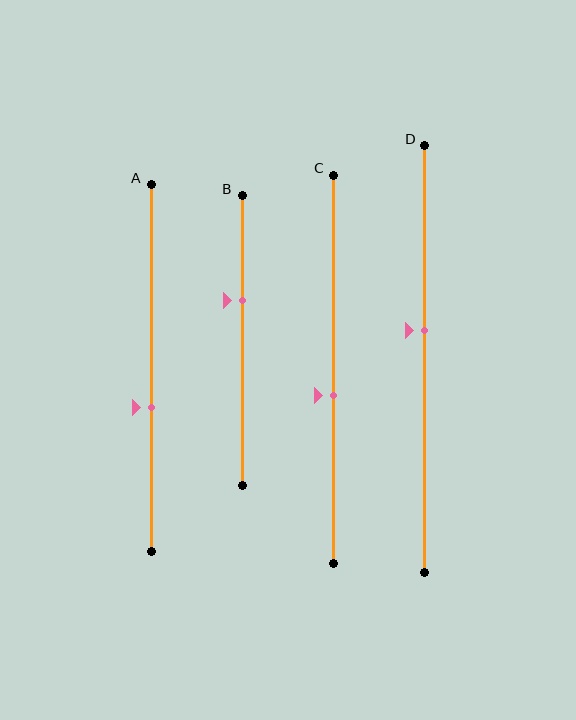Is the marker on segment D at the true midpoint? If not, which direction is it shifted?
No, the marker on segment D is shifted upward by about 7% of the segment length.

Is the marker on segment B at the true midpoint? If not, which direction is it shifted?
No, the marker on segment B is shifted upward by about 14% of the segment length.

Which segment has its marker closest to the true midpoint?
Segment C has its marker closest to the true midpoint.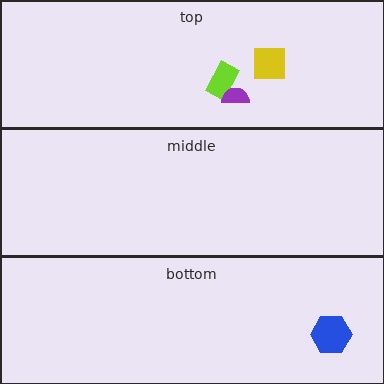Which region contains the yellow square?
The top region.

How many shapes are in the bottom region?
1.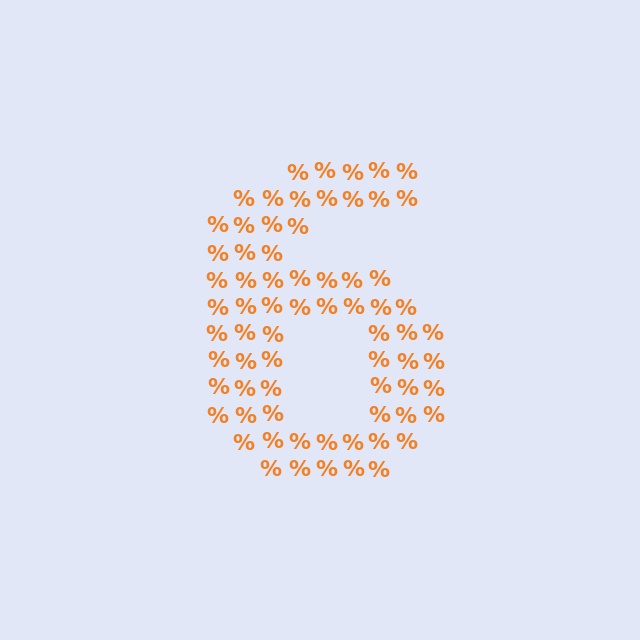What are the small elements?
The small elements are percent signs.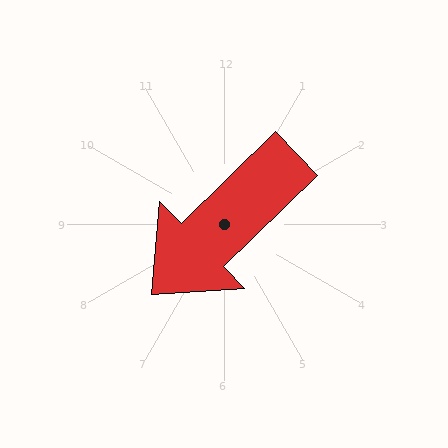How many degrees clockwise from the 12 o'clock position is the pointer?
Approximately 226 degrees.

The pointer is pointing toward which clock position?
Roughly 8 o'clock.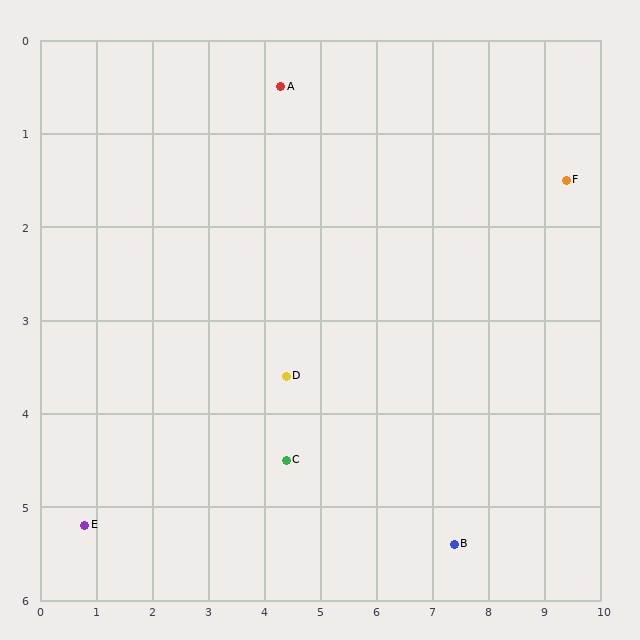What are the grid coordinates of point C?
Point C is at approximately (4.4, 4.5).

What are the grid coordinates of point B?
Point B is at approximately (7.4, 5.4).